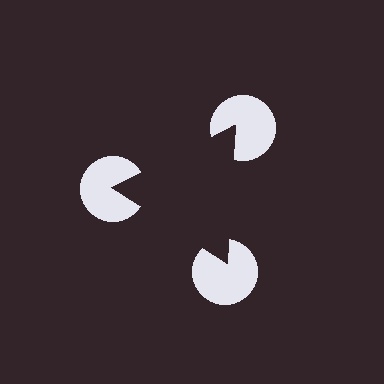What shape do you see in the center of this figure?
An illusory triangle — its edges are inferred from the aligned wedge cuts in the pac-man discs, not physically drawn.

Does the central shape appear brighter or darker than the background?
It typically appears slightly darker than the background, even though no actual brightness change is drawn.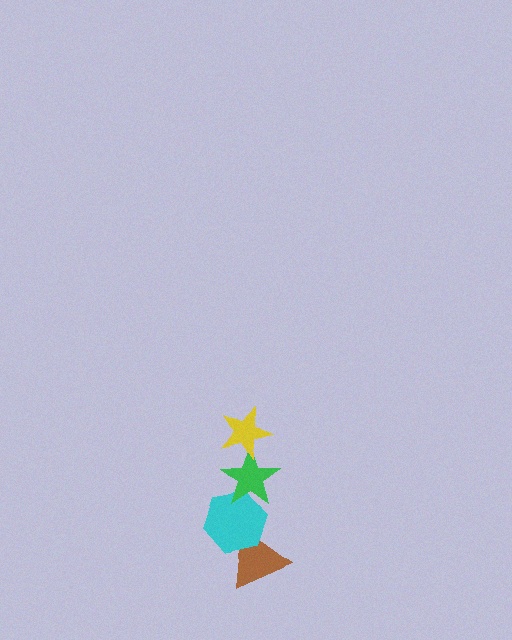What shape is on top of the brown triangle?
The cyan hexagon is on top of the brown triangle.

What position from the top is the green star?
The green star is 2nd from the top.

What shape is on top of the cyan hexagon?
The green star is on top of the cyan hexagon.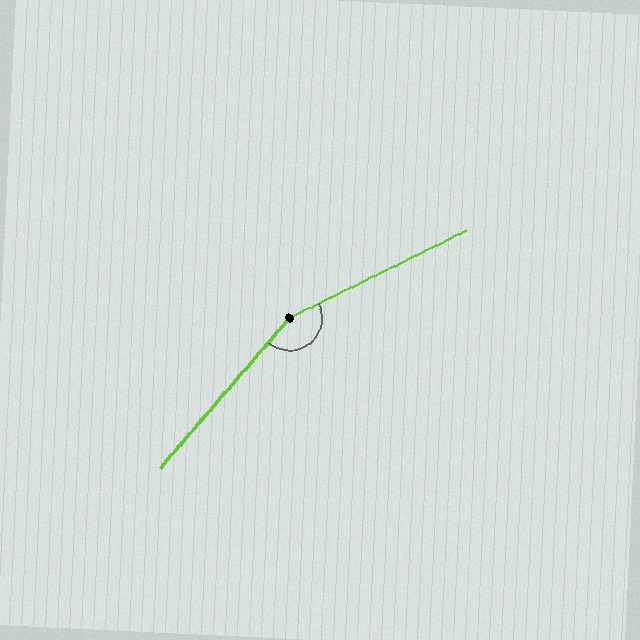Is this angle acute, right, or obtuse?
It is obtuse.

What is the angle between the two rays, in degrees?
Approximately 157 degrees.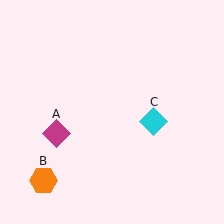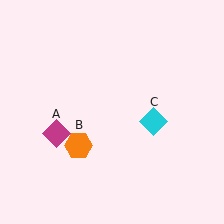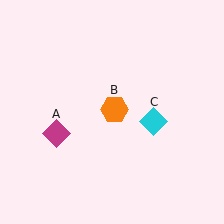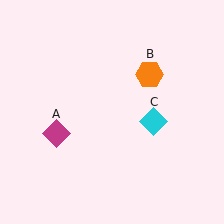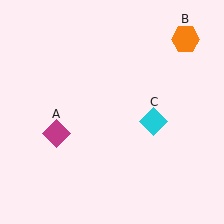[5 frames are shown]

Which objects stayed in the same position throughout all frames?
Magenta diamond (object A) and cyan diamond (object C) remained stationary.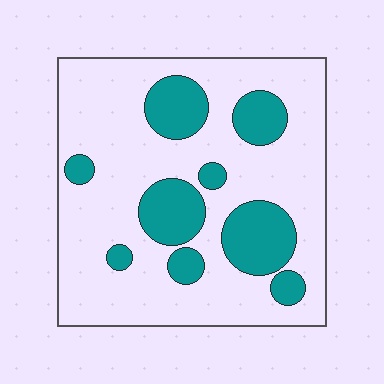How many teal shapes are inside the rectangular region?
9.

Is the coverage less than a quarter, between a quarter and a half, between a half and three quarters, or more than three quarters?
Less than a quarter.